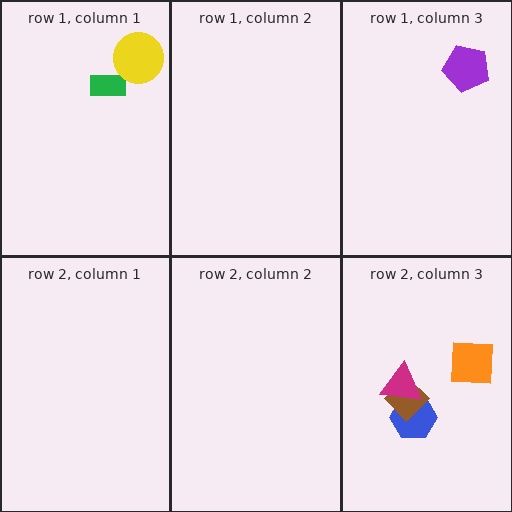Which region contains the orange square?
The row 2, column 3 region.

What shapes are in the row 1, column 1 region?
The green rectangle, the yellow circle.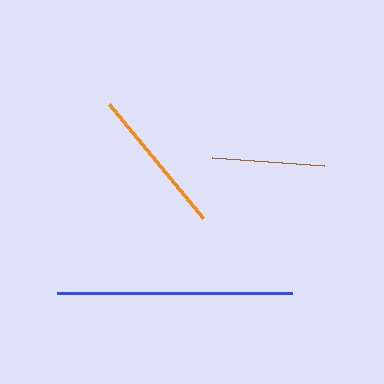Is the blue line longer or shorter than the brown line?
The blue line is longer than the brown line.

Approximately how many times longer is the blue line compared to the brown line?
The blue line is approximately 2.1 times the length of the brown line.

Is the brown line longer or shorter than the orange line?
The orange line is longer than the brown line.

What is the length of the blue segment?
The blue segment is approximately 235 pixels long.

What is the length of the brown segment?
The brown segment is approximately 112 pixels long.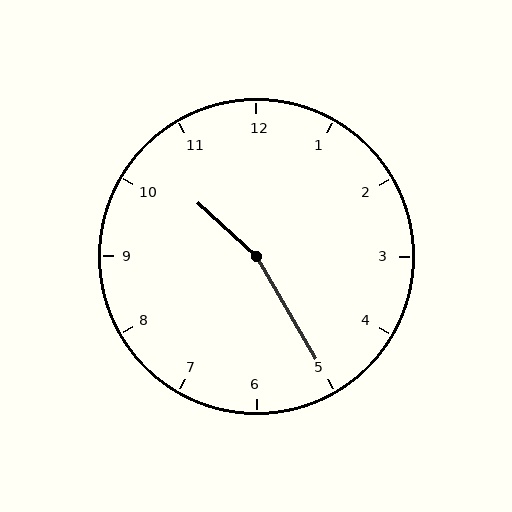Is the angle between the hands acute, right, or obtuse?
It is obtuse.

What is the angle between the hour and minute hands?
Approximately 162 degrees.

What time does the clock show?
10:25.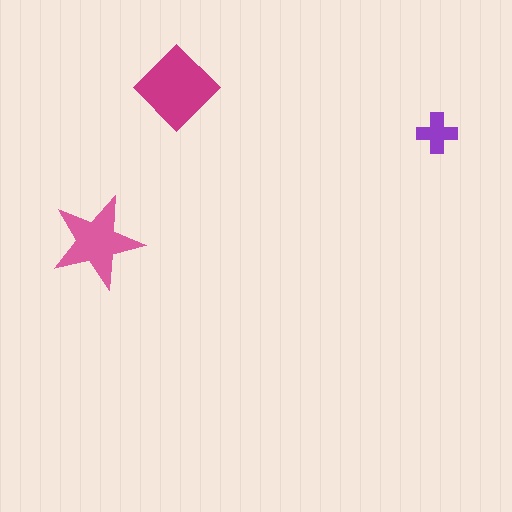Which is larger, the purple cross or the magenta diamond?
The magenta diamond.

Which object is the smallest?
The purple cross.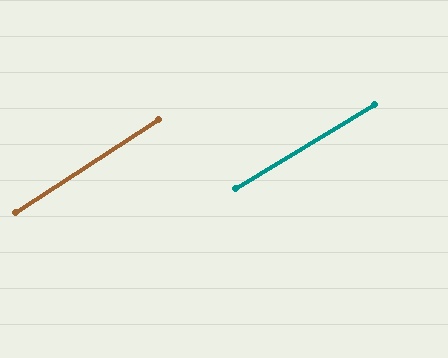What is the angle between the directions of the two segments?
Approximately 2 degrees.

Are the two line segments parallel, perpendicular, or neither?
Parallel — their directions differ by only 2.0°.